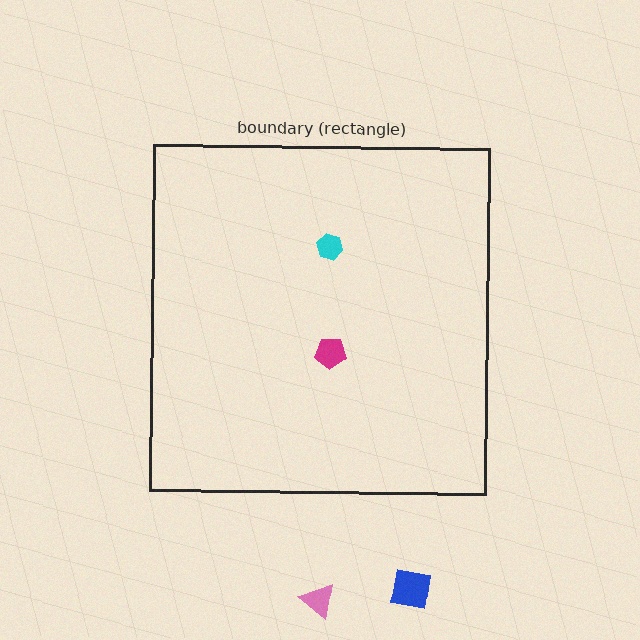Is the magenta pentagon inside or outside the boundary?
Inside.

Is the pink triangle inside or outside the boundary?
Outside.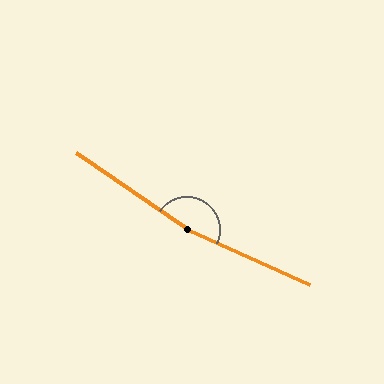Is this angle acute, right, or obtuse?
It is obtuse.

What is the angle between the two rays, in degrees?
Approximately 169 degrees.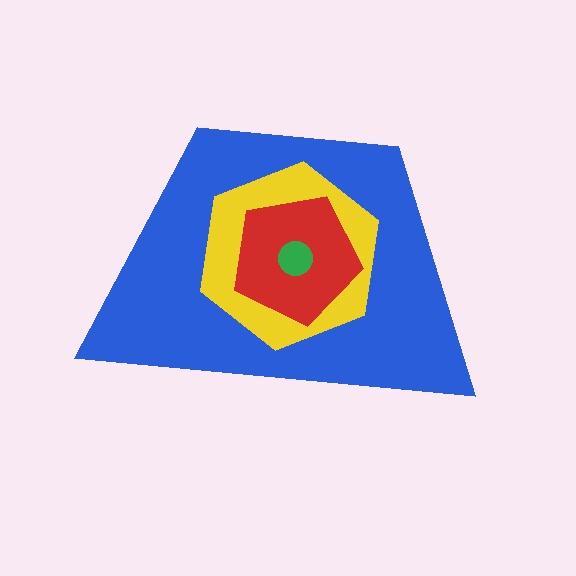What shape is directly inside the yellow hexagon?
The red pentagon.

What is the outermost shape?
The blue trapezoid.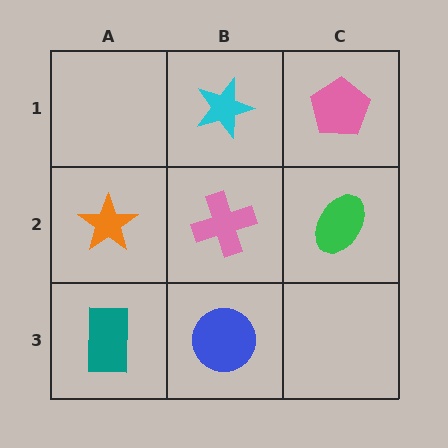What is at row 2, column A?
An orange star.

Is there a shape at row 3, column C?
No, that cell is empty.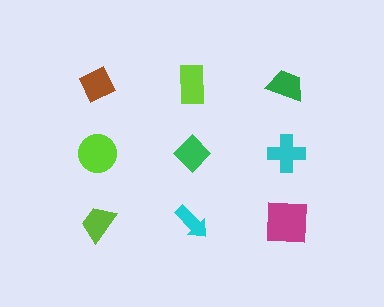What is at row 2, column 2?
A green diamond.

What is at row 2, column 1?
A lime circle.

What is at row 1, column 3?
A green trapezoid.